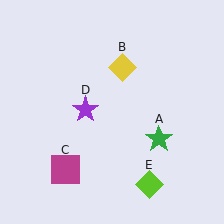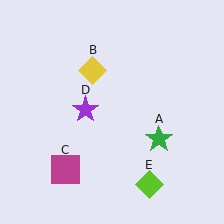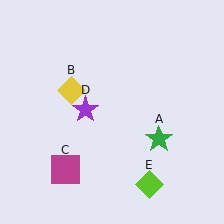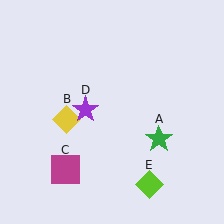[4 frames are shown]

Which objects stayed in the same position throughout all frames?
Green star (object A) and magenta square (object C) and purple star (object D) and lime diamond (object E) remained stationary.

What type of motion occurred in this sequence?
The yellow diamond (object B) rotated counterclockwise around the center of the scene.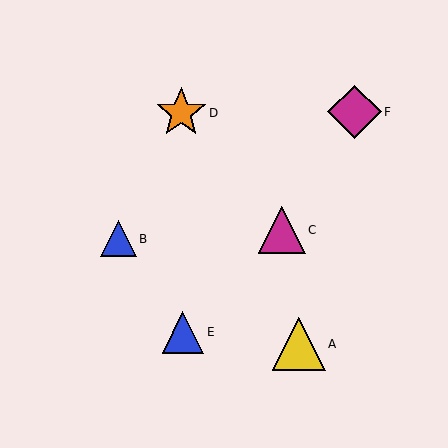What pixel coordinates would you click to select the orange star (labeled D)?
Click at (181, 113) to select the orange star D.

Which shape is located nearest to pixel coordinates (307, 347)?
The yellow triangle (labeled A) at (299, 344) is nearest to that location.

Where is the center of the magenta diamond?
The center of the magenta diamond is at (354, 112).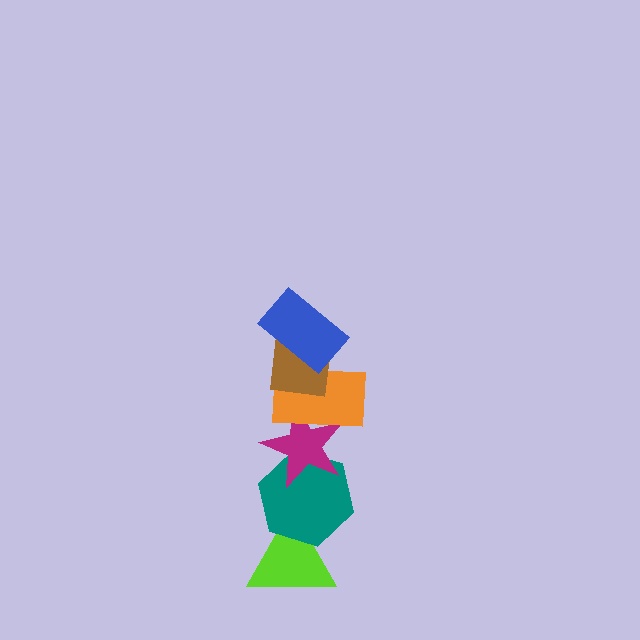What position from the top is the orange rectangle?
The orange rectangle is 3rd from the top.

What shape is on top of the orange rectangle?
The brown square is on top of the orange rectangle.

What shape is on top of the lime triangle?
The teal hexagon is on top of the lime triangle.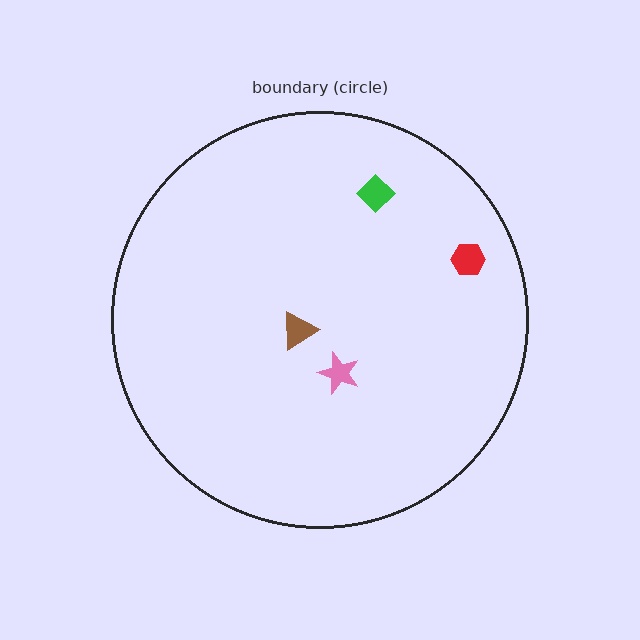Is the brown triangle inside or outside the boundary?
Inside.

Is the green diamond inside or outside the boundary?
Inside.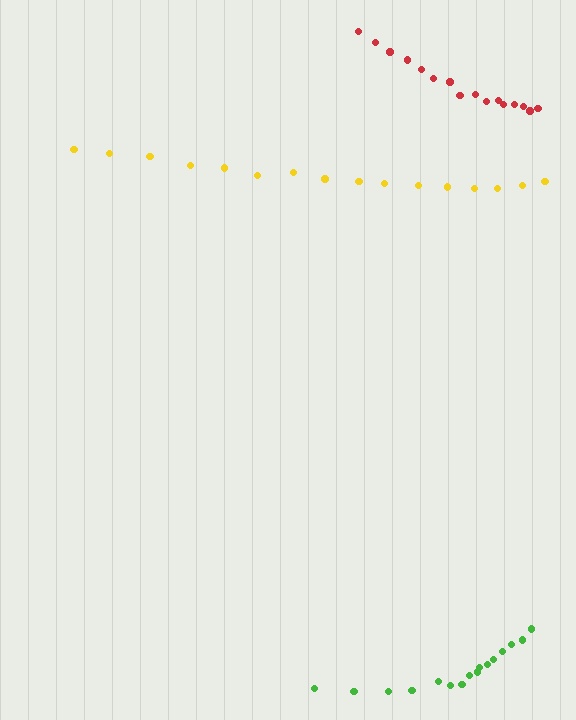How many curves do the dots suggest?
There are 3 distinct paths.